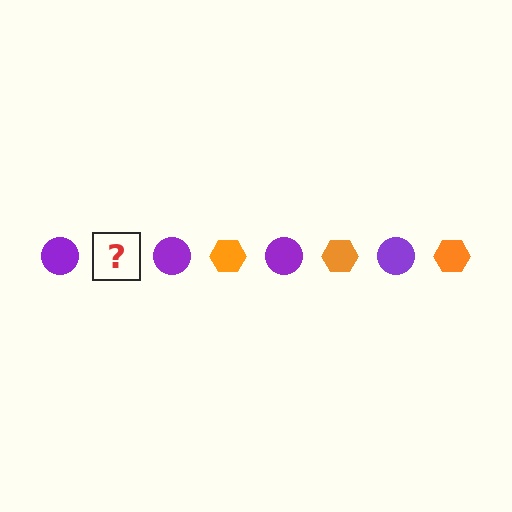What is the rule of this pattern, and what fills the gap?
The rule is that the pattern alternates between purple circle and orange hexagon. The gap should be filled with an orange hexagon.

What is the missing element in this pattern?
The missing element is an orange hexagon.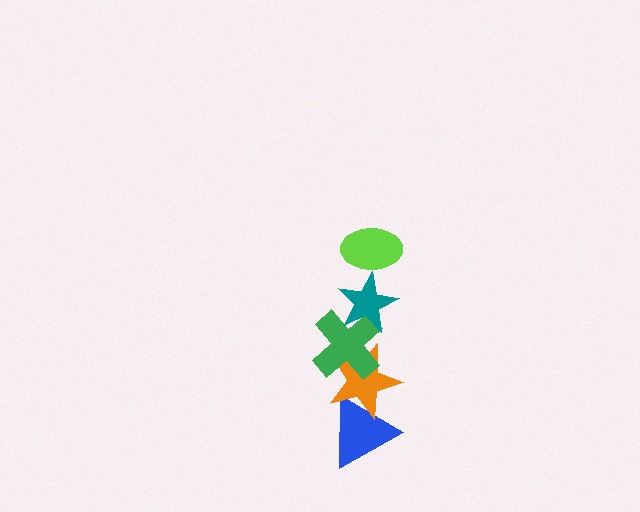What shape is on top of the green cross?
The teal star is on top of the green cross.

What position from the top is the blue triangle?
The blue triangle is 5th from the top.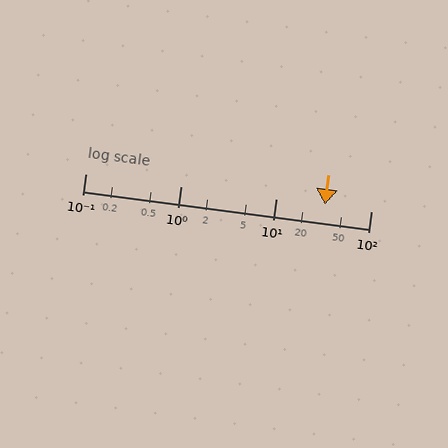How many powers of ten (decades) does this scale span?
The scale spans 3 decades, from 0.1 to 100.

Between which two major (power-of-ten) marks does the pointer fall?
The pointer is between 10 and 100.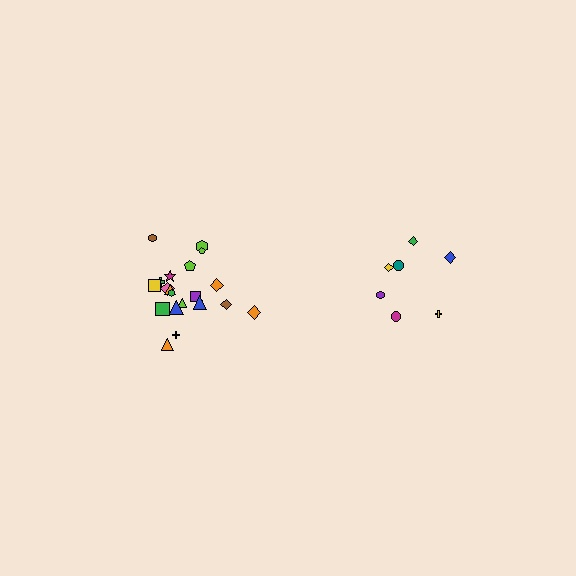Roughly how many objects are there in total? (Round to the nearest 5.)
Roughly 30 objects in total.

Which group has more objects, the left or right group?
The left group.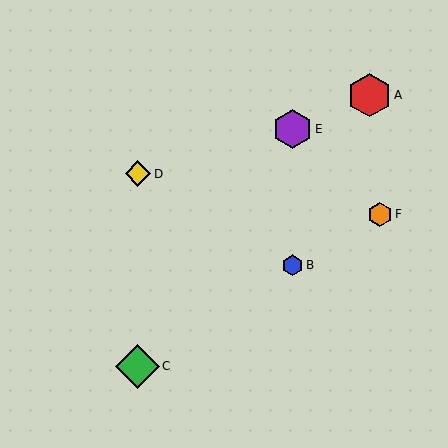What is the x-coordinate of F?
Object F is at x≈380.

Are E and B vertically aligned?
Yes, both are at x≈293.